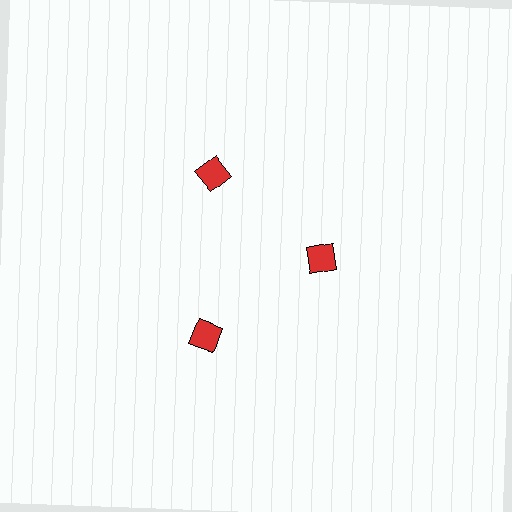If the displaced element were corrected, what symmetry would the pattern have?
It would have 3-fold rotational symmetry — the pattern would map onto itself every 120 degrees.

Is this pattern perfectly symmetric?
No. The 3 red diamonds are arranged in a ring, but one element near the 3 o'clock position is pulled inward toward the center, breaking the 3-fold rotational symmetry.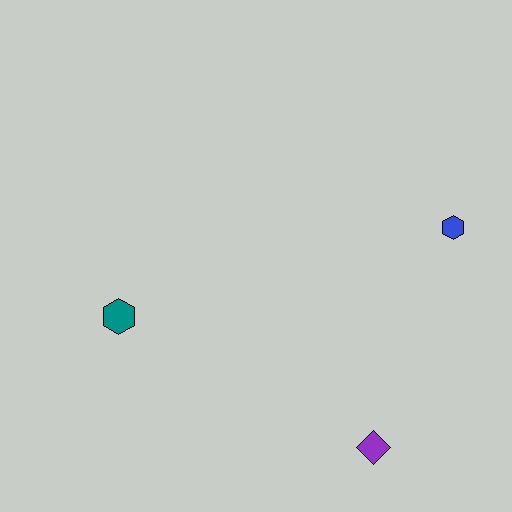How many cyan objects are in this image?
There are no cyan objects.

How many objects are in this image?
There are 3 objects.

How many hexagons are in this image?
There are 2 hexagons.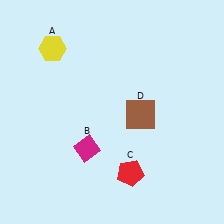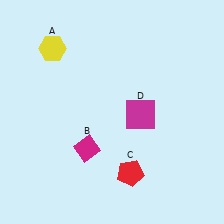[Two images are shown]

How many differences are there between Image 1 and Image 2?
There is 1 difference between the two images.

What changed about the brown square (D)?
In Image 1, D is brown. In Image 2, it changed to magenta.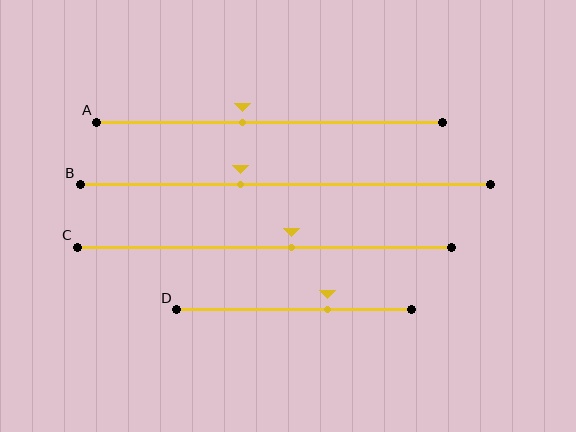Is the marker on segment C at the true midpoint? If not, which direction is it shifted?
No, the marker on segment C is shifted to the right by about 7% of the segment length.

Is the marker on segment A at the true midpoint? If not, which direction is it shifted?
No, the marker on segment A is shifted to the left by about 8% of the segment length.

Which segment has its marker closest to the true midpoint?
Segment C has its marker closest to the true midpoint.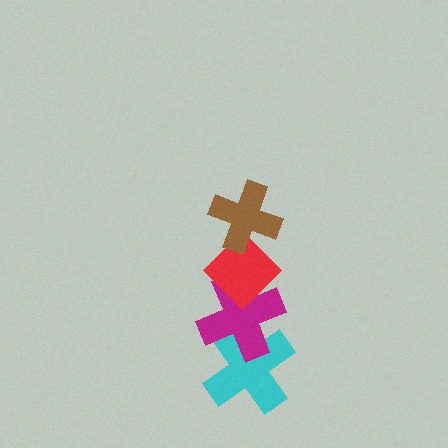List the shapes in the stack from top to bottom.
From top to bottom: the brown cross, the red diamond, the magenta cross, the cyan cross.